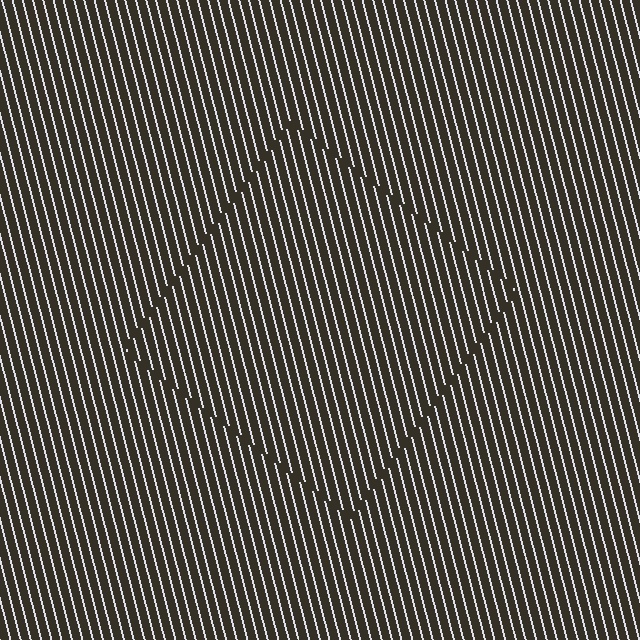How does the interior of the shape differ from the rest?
The interior of the shape contains the same grating, shifted by half a period — the contour is defined by the phase discontinuity where line-ends from the inner and outer gratings abut.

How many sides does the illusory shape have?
4 sides — the line-ends trace a square.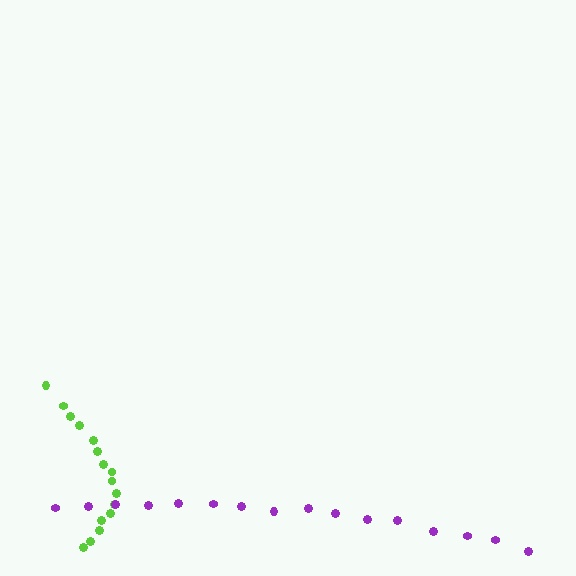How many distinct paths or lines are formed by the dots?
There are 2 distinct paths.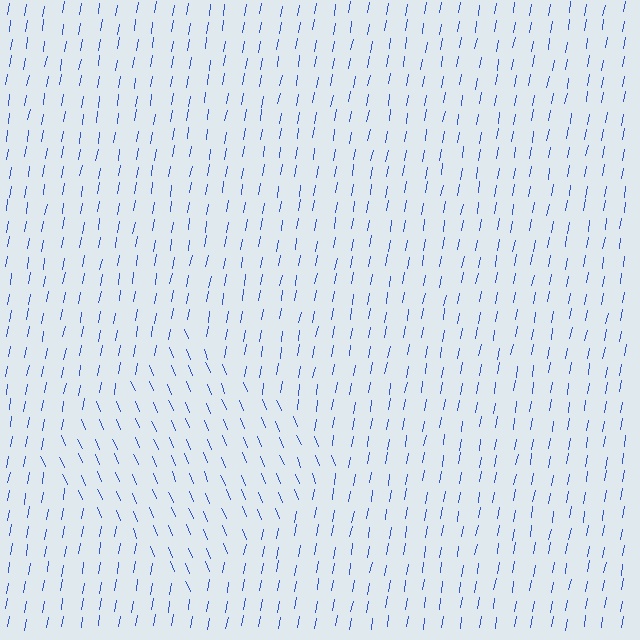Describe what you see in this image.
The image is filled with small blue line segments. A diamond region in the image has lines oriented differently from the surrounding lines, creating a visible texture boundary.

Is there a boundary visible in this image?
Yes, there is a texture boundary formed by a change in line orientation.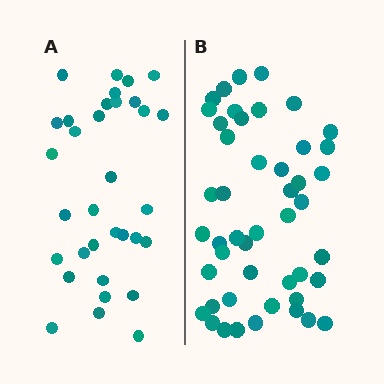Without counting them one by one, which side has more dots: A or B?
Region B (the right region) has more dots.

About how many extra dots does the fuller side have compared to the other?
Region B has approximately 15 more dots than region A.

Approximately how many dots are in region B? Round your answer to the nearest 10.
About 50 dots. (The exact count is 47, which rounds to 50.)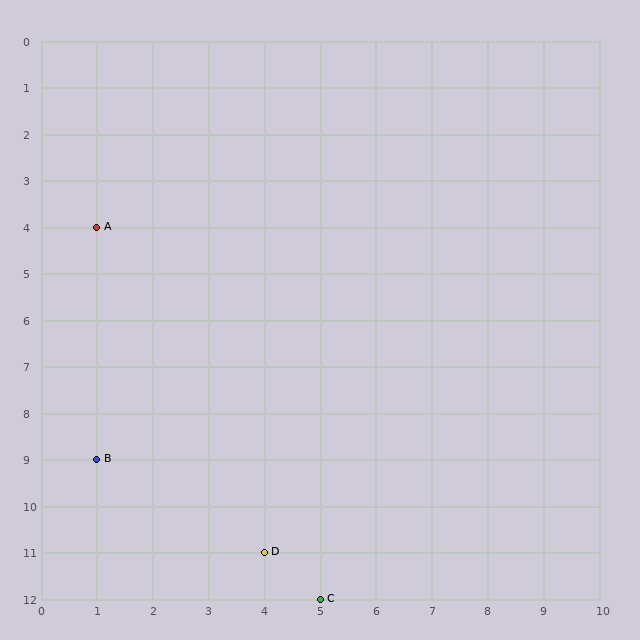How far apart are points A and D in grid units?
Points A and D are 3 columns and 7 rows apart (about 7.6 grid units diagonally).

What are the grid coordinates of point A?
Point A is at grid coordinates (1, 4).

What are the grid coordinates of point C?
Point C is at grid coordinates (5, 12).